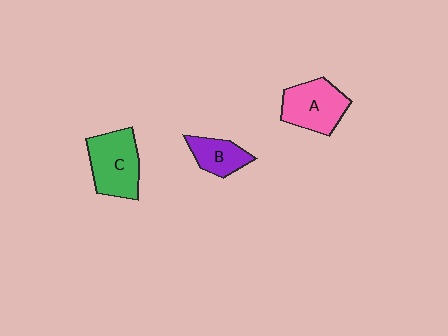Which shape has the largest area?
Shape C (green).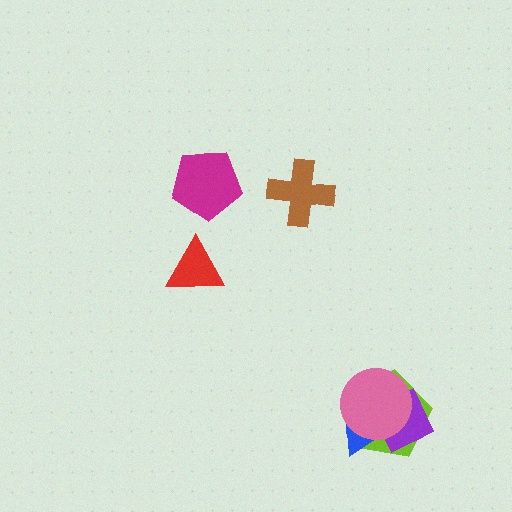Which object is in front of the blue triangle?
The pink circle is in front of the blue triangle.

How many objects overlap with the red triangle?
0 objects overlap with the red triangle.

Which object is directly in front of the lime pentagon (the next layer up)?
The purple diamond is directly in front of the lime pentagon.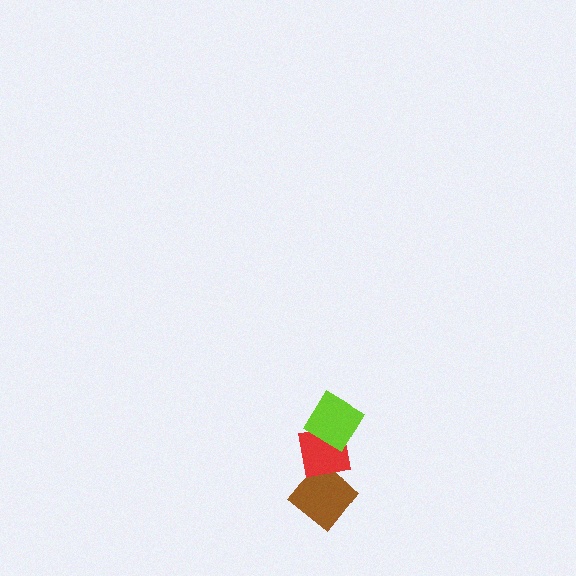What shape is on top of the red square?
The lime diamond is on top of the red square.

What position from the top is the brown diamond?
The brown diamond is 3rd from the top.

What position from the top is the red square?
The red square is 2nd from the top.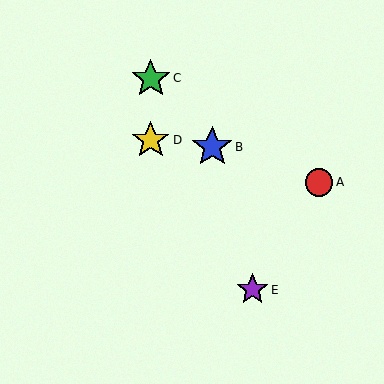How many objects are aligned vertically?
2 objects (C, D) are aligned vertically.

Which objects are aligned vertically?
Objects C, D are aligned vertically.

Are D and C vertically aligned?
Yes, both are at x≈151.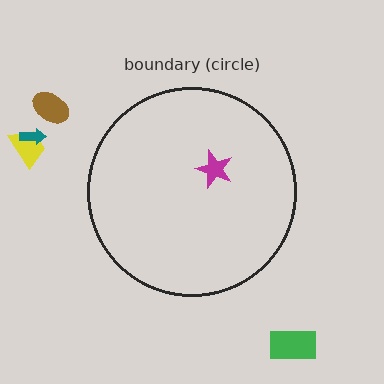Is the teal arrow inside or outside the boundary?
Outside.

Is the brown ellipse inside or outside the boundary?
Outside.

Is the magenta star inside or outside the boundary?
Inside.